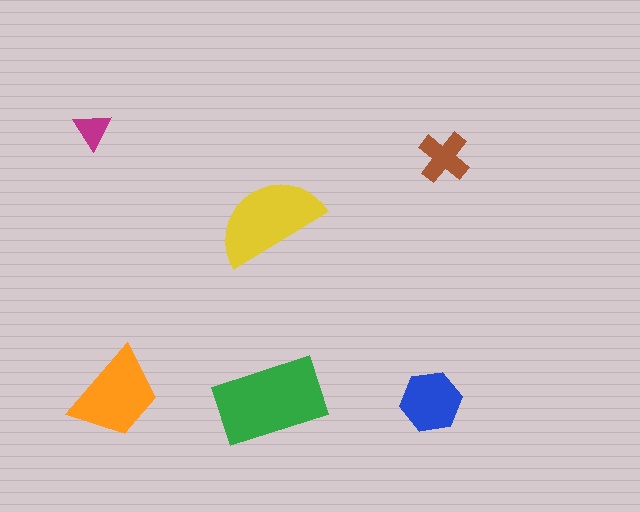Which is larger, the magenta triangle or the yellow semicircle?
The yellow semicircle.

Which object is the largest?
The green rectangle.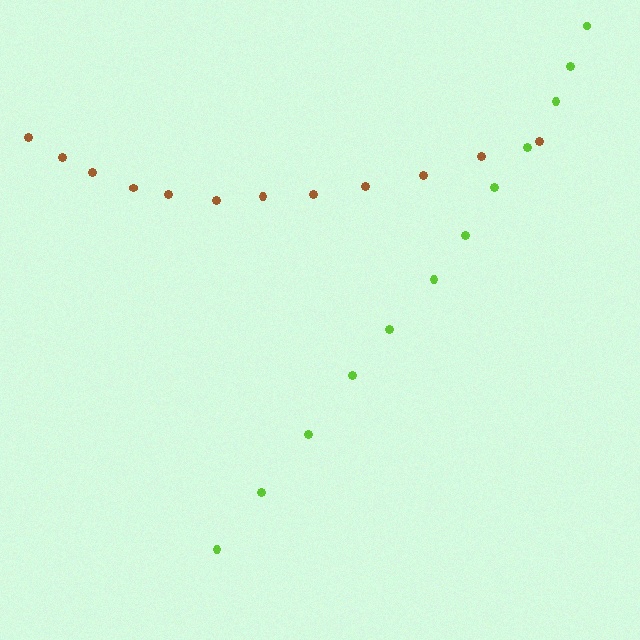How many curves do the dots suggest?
There are 2 distinct paths.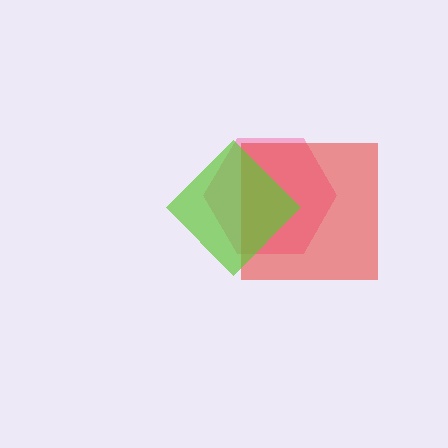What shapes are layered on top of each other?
The layered shapes are: a pink hexagon, a red square, a lime diamond.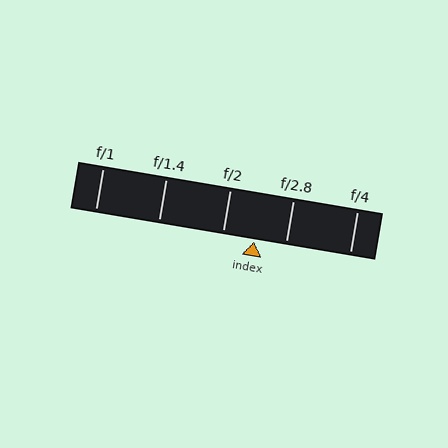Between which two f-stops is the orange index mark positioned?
The index mark is between f/2 and f/2.8.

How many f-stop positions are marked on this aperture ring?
There are 5 f-stop positions marked.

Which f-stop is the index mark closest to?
The index mark is closest to f/2.8.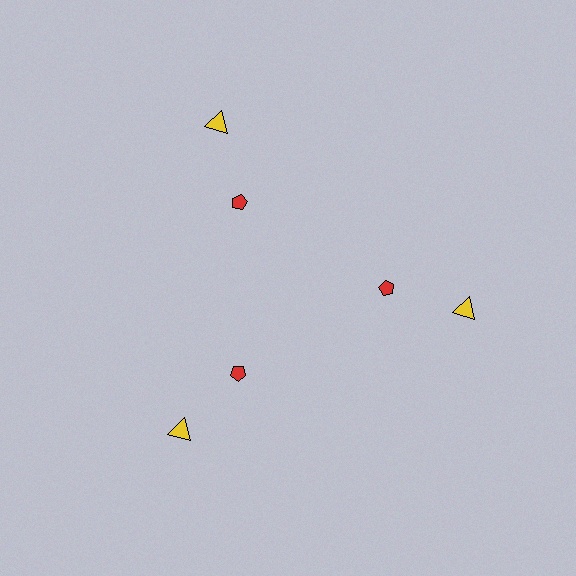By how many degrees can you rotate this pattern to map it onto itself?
The pattern maps onto itself every 120 degrees of rotation.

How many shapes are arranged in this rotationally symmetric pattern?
There are 6 shapes, arranged in 3 groups of 2.